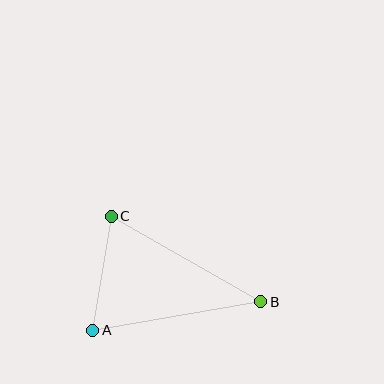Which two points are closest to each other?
Points A and C are closest to each other.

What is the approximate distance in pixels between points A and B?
The distance between A and B is approximately 171 pixels.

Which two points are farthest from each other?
Points B and C are farthest from each other.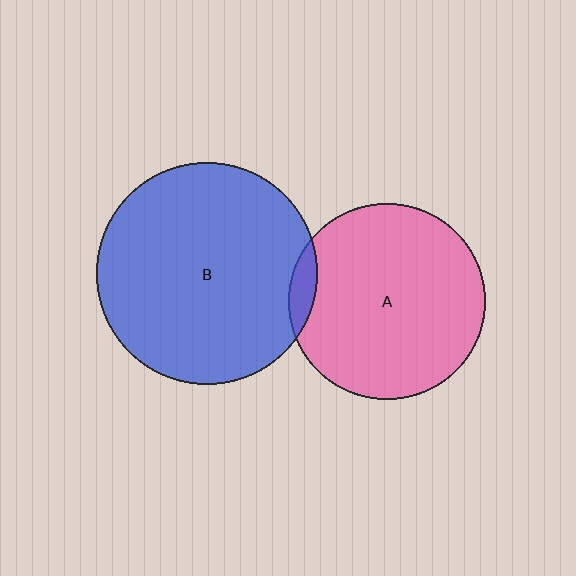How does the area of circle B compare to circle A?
Approximately 1.3 times.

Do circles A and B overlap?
Yes.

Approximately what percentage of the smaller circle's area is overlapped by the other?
Approximately 5%.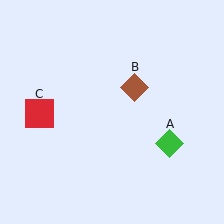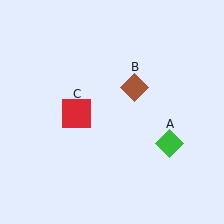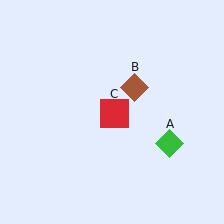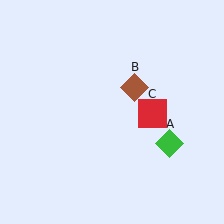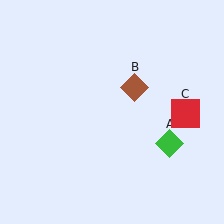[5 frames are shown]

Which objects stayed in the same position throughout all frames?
Green diamond (object A) and brown diamond (object B) remained stationary.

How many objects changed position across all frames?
1 object changed position: red square (object C).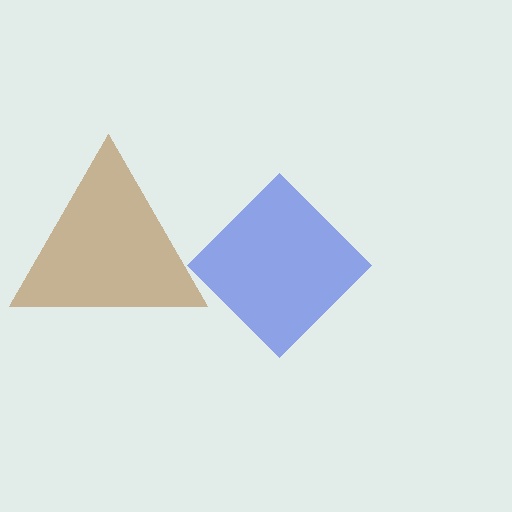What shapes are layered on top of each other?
The layered shapes are: a brown triangle, a blue diamond.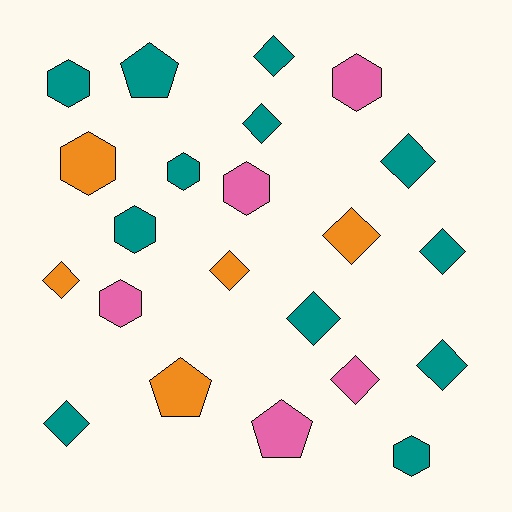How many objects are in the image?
There are 22 objects.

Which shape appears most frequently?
Diamond, with 11 objects.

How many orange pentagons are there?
There is 1 orange pentagon.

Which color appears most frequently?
Teal, with 12 objects.